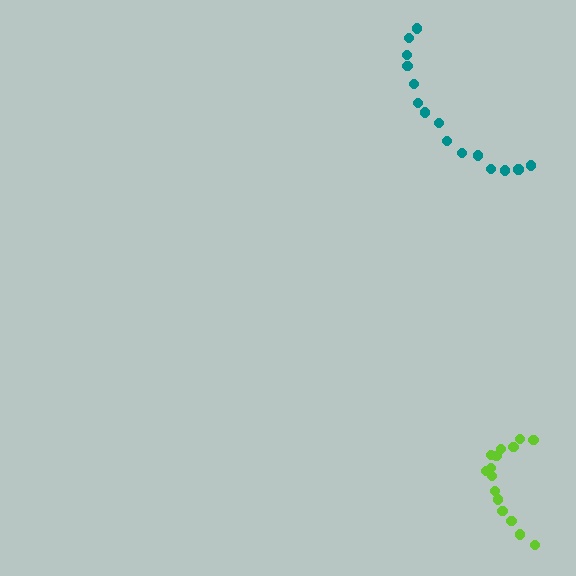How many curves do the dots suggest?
There are 2 distinct paths.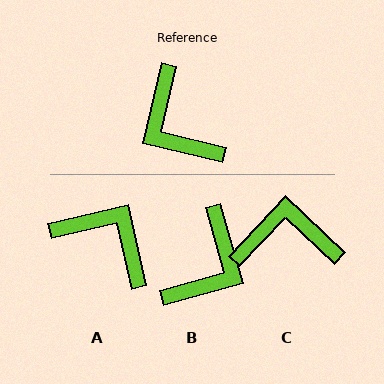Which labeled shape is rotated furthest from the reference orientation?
A, about 154 degrees away.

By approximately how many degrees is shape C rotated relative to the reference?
Approximately 120 degrees clockwise.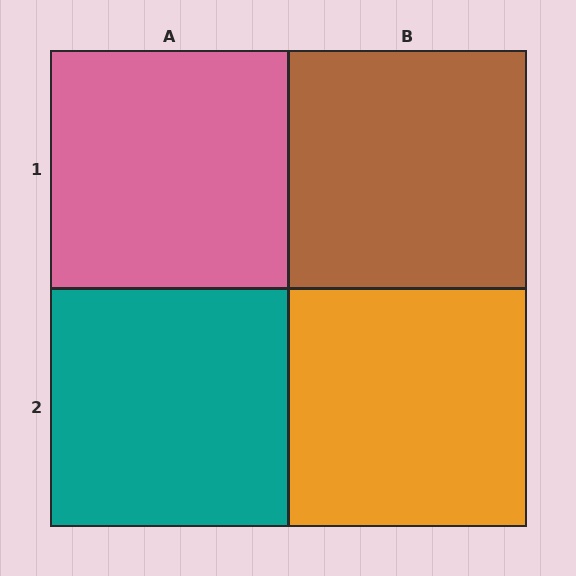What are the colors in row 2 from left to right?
Teal, orange.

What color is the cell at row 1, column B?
Brown.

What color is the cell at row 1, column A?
Pink.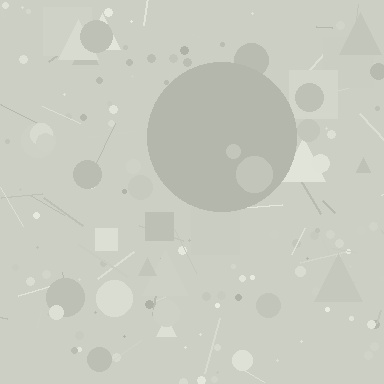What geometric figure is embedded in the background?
A circle is embedded in the background.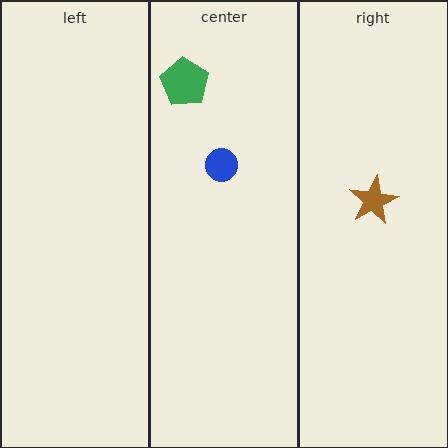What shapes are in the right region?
The brown star.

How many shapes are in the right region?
1.